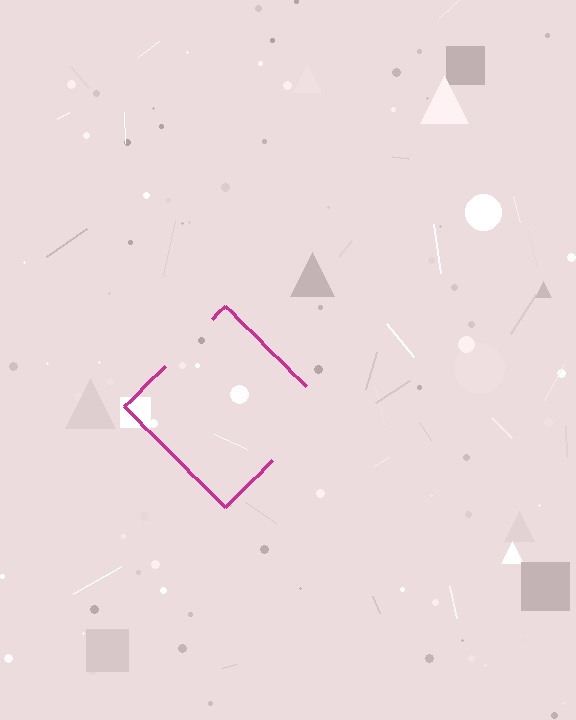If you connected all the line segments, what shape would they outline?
They would outline a diamond.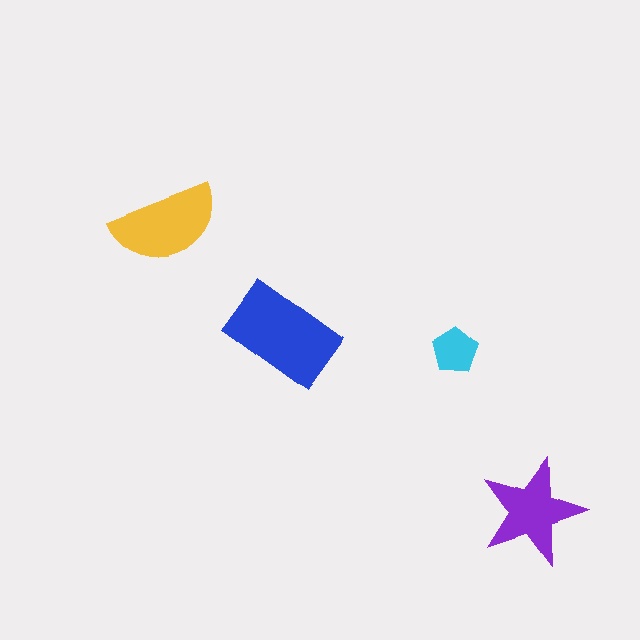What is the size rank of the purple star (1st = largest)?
3rd.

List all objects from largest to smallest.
The blue rectangle, the yellow semicircle, the purple star, the cyan pentagon.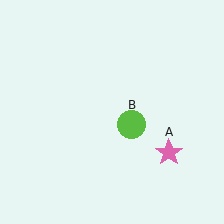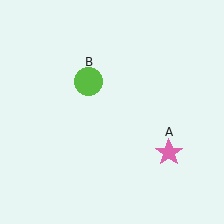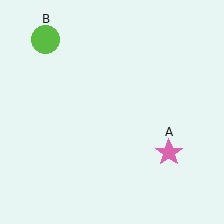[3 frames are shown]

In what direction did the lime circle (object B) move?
The lime circle (object B) moved up and to the left.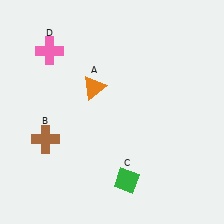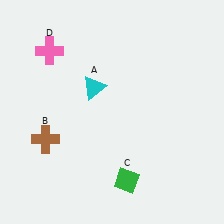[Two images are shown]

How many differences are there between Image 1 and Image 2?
There is 1 difference between the two images.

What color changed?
The triangle (A) changed from orange in Image 1 to cyan in Image 2.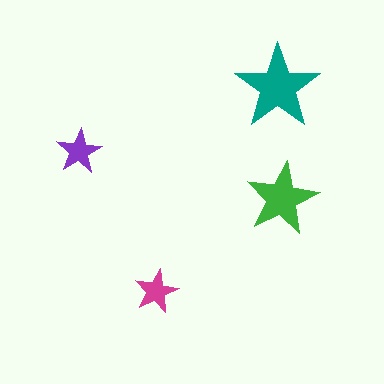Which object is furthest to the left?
The purple star is leftmost.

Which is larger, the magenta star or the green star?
The green one.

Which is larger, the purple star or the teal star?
The teal one.